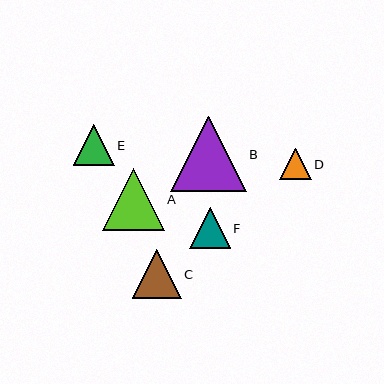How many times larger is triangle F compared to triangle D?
Triangle F is approximately 1.3 times the size of triangle D.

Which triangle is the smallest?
Triangle D is the smallest with a size of approximately 32 pixels.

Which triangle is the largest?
Triangle B is the largest with a size of approximately 75 pixels.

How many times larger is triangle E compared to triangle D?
Triangle E is approximately 1.3 times the size of triangle D.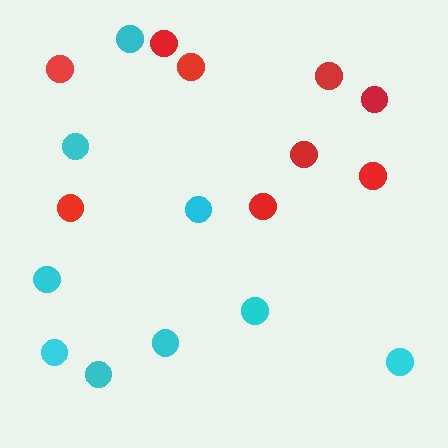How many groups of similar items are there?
There are 2 groups: one group of cyan circles (9) and one group of red circles (9).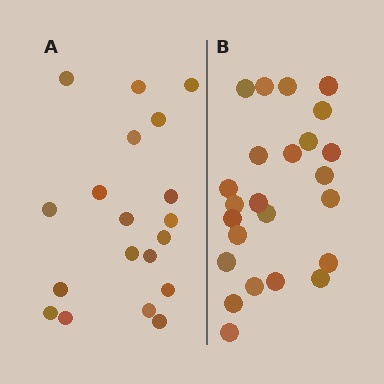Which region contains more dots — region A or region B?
Region B (the right region) has more dots.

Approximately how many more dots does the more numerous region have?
Region B has about 5 more dots than region A.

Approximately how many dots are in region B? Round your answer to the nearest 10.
About 20 dots. (The exact count is 24, which rounds to 20.)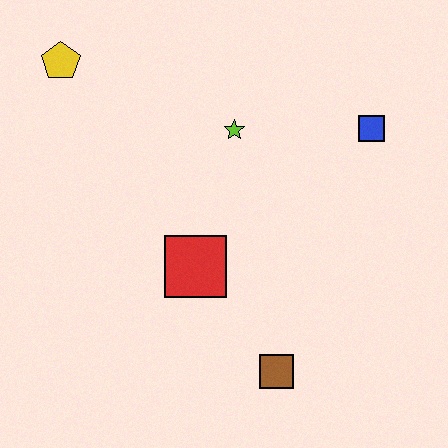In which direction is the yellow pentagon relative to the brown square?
The yellow pentagon is above the brown square.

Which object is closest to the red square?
The brown square is closest to the red square.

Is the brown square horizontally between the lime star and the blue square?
Yes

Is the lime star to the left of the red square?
No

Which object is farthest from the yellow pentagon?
The brown square is farthest from the yellow pentagon.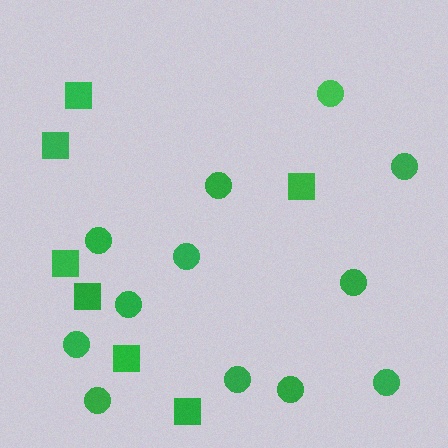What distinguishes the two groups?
There are 2 groups: one group of circles (12) and one group of squares (7).